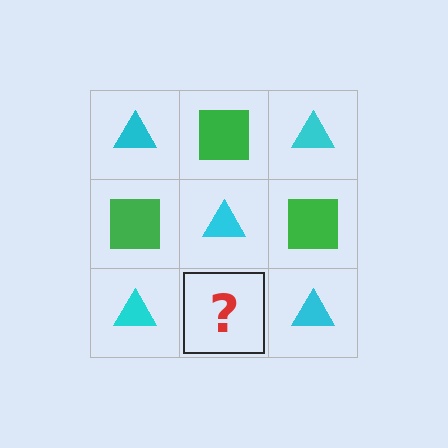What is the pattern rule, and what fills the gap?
The rule is that it alternates cyan triangle and green square in a checkerboard pattern. The gap should be filled with a green square.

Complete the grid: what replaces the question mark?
The question mark should be replaced with a green square.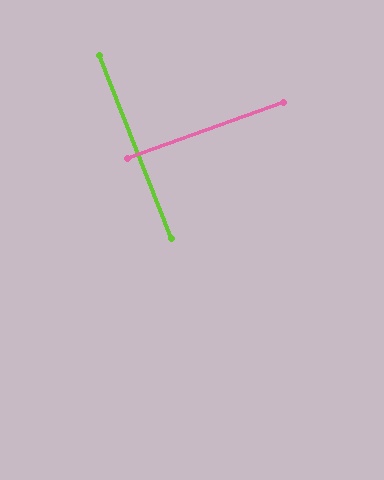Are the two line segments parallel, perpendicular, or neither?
Perpendicular — they meet at approximately 89°.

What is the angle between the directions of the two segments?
Approximately 89 degrees.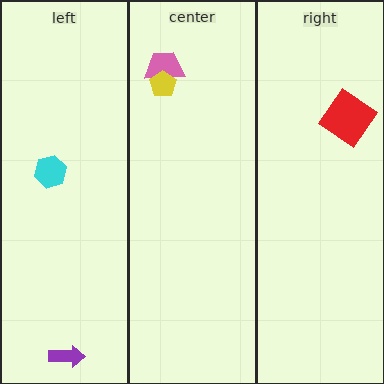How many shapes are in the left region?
2.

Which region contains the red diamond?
The right region.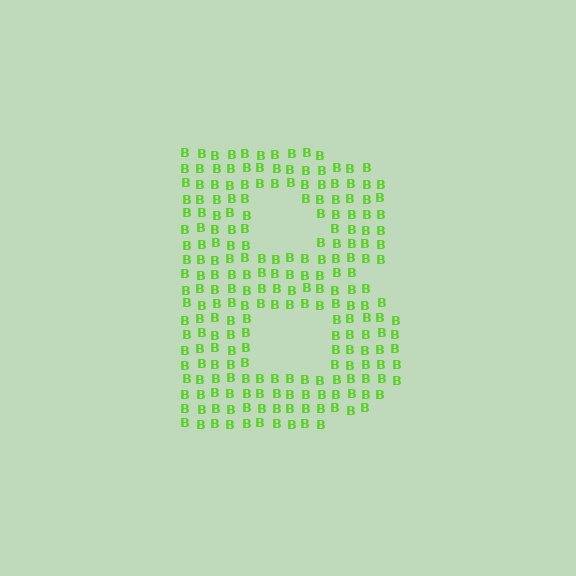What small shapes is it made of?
It is made of small letter B's.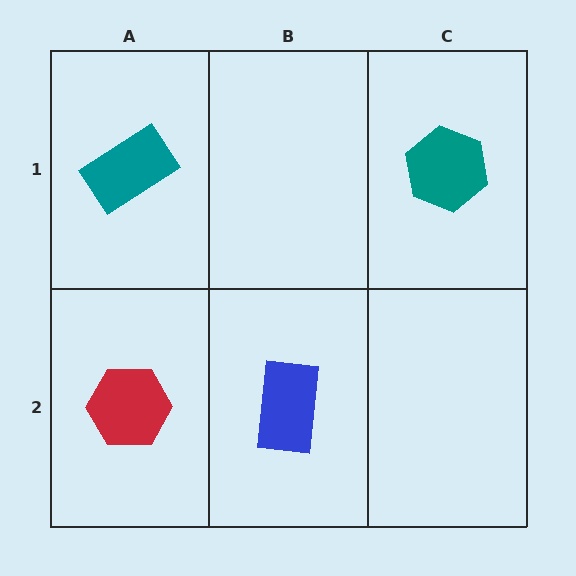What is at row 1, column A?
A teal rectangle.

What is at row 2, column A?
A red hexagon.